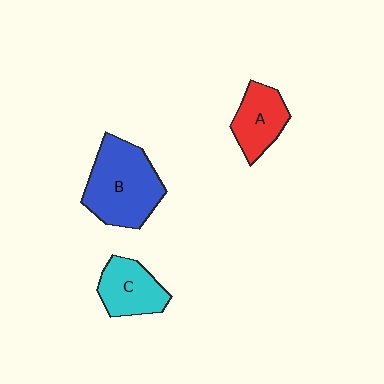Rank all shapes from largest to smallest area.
From largest to smallest: B (blue), C (cyan), A (red).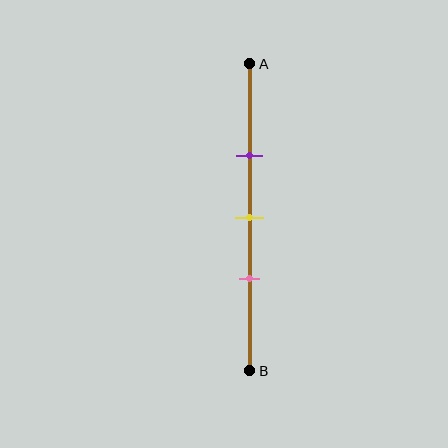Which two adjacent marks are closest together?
The yellow and pink marks are the closest adjacent pair.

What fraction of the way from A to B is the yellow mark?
The yellow mark is approximately 50% (0.5) of the way from A to B.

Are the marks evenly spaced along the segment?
Yes, the marks are approximately evenly spaced.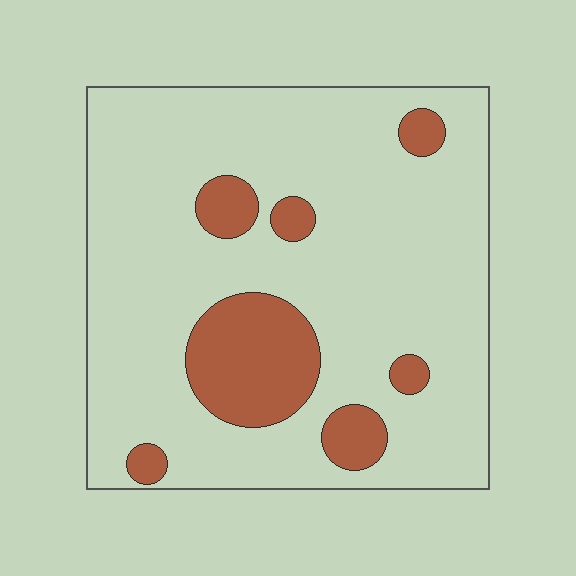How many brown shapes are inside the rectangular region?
7.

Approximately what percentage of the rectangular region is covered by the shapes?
Approximately 15%.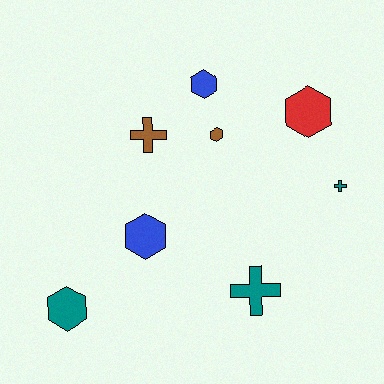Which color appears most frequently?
Teal, with 3 objects.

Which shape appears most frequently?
Hexagon, with 5 objects.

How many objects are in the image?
There are 8 objects.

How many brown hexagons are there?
There is 1 brown hexagon.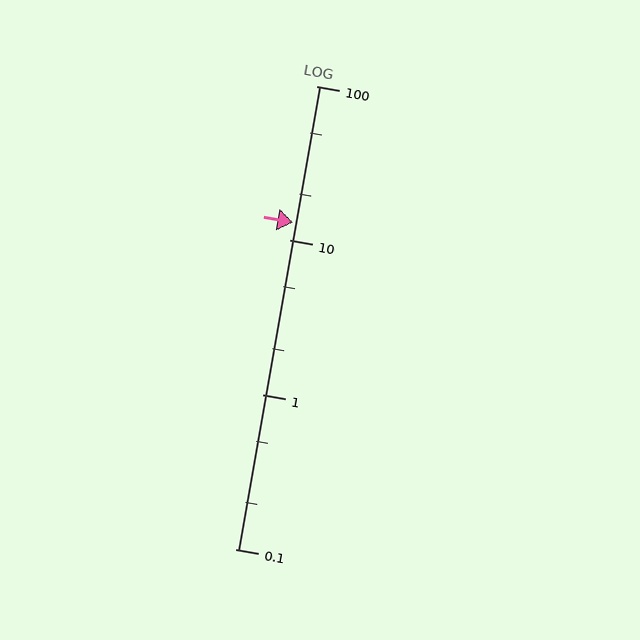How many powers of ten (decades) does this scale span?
The scale spans 3 decades, from 0.1 to 100.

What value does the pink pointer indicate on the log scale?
The pointer indicates approximately 13.